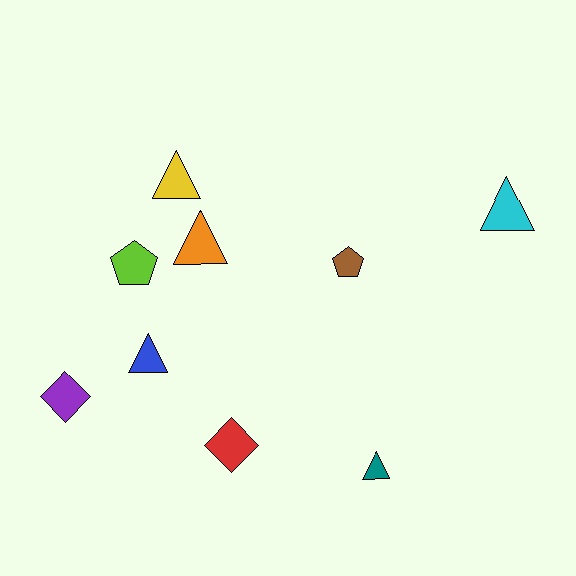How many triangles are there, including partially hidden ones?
There are 5 triangles.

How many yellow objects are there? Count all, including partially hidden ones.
There is 1 yellow object.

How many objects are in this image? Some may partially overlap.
There are 9 objects.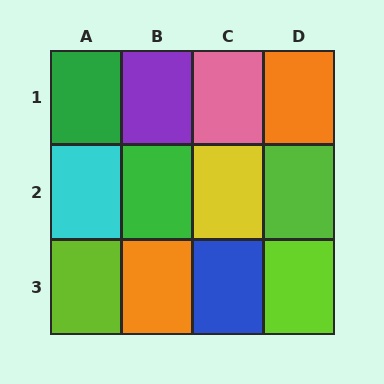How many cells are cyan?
1 cell is cyan.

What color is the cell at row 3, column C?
Blue.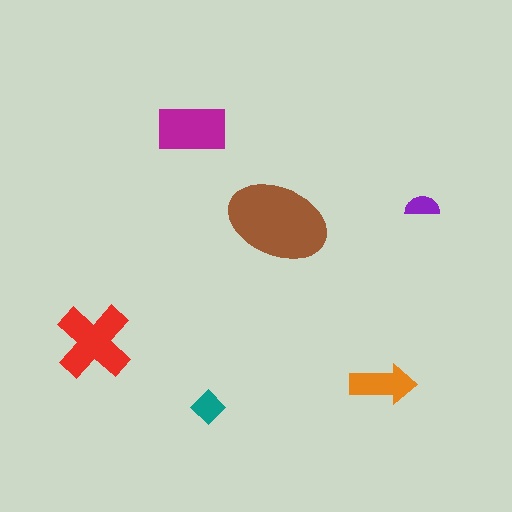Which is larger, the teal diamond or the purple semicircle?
The teal diamond.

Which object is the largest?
The brown ellipse.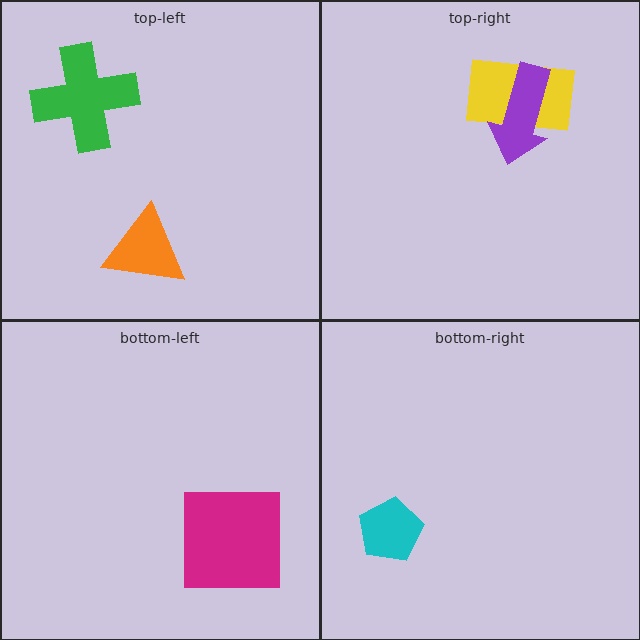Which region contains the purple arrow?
The top-right region.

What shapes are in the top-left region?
The green cross, the orange triangle.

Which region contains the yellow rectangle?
The top-right region.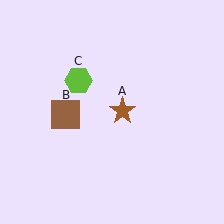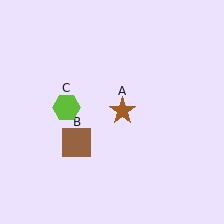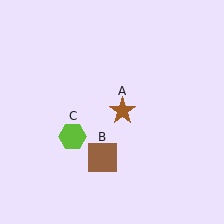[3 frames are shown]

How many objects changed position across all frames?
2 objects changed position: brown square (object B), lime hexagon (object C).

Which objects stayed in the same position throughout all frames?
Brown star (object A) remained stationary.